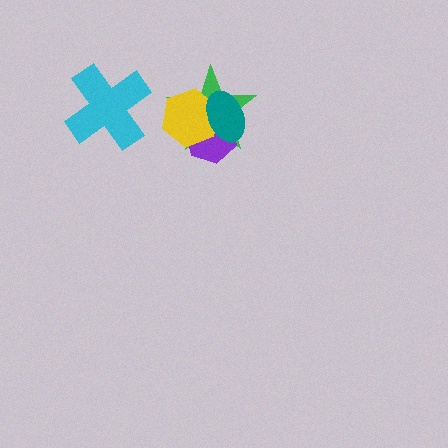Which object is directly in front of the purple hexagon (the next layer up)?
The yellow hexagon is directly in front of the purple hexagon.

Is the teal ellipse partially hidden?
No, no other shape covers it.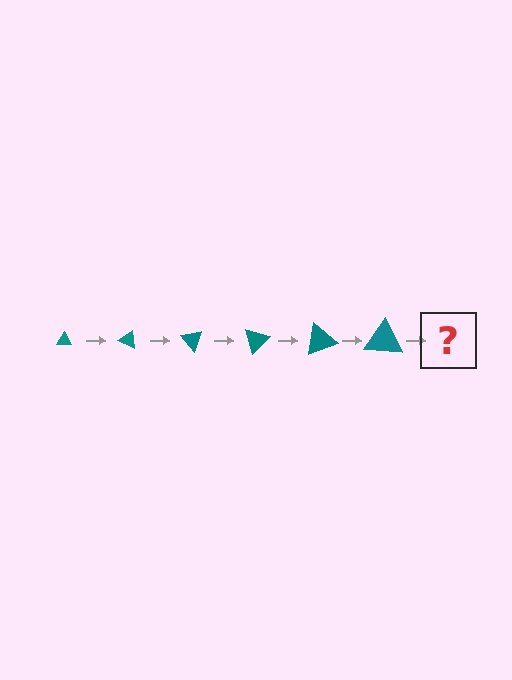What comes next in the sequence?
The next element should be a triangle, larger than the previous one and rotated 150 degrees from the start.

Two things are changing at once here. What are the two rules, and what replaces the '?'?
The two rules are that the triangle grows larger each step and it rotates 25 degrees each step. The '?' should be a triangle, larger than the previous one and rotated 150 degrees from the start.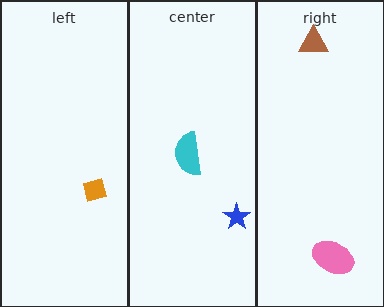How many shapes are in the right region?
2.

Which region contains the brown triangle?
The right region.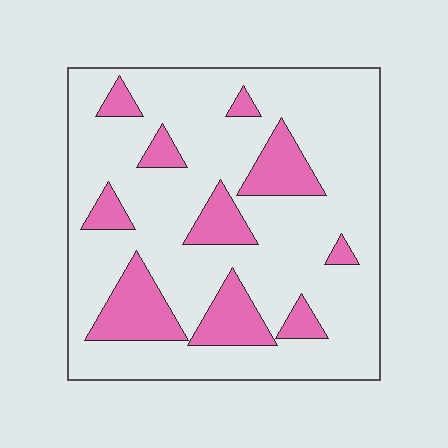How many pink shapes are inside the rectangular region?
10.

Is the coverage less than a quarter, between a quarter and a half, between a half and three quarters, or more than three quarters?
Less than a quarter.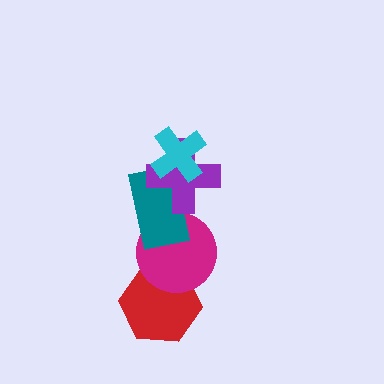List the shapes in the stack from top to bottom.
From top to bottom: the cyan cross, the purple cross, the teal rectangle, the magenta circle, the red hexagon.